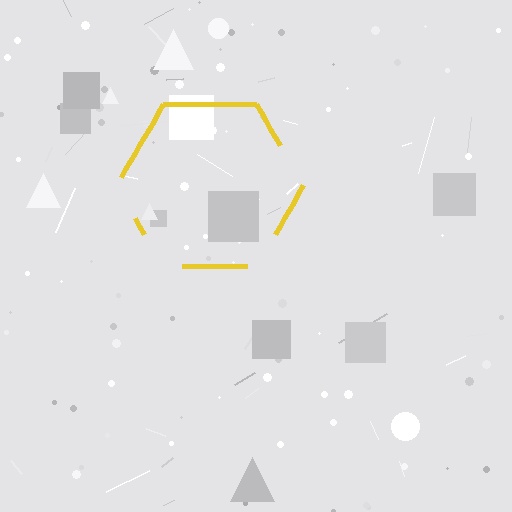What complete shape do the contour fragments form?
The contour fragments form a hexagon.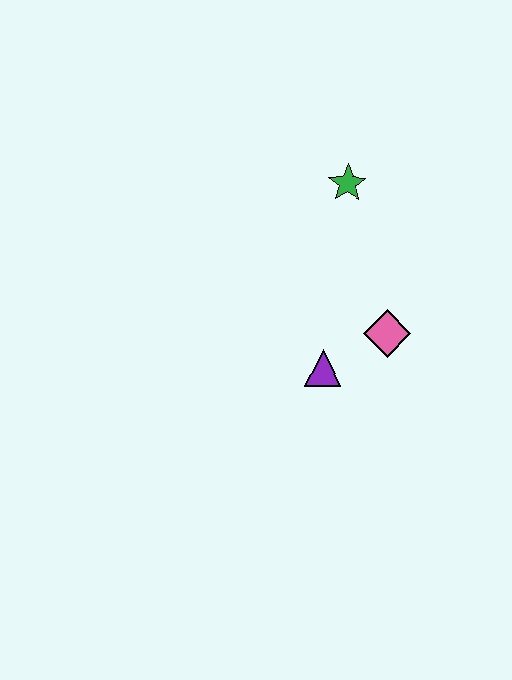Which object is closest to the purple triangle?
The pink diamond is closest to the purple triangle.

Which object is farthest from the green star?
The purple triangle is farthest from the green star.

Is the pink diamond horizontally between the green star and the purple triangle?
No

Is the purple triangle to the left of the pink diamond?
Yes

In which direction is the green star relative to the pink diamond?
The green star is above the pink diamond.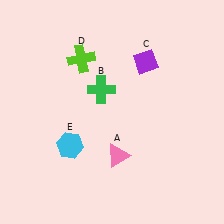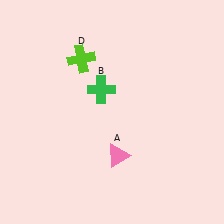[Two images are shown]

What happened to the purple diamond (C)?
The purple diamond (C) was removed in Image 2. It was in the top-right area of Image 1.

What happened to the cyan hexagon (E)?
The cyan hexagon (E) was removed in Image 2. It was in the bottom-left area of Image 1.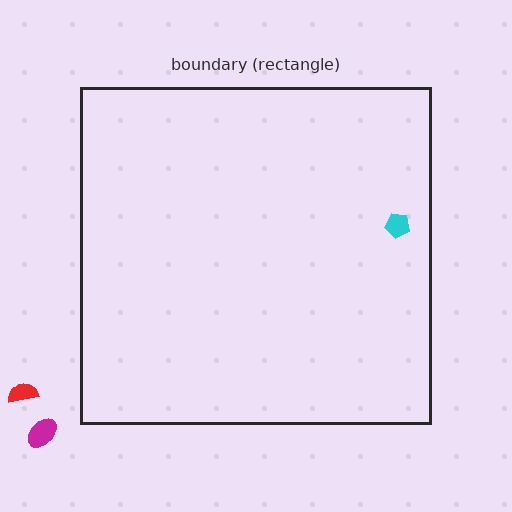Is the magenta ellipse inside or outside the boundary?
Outside.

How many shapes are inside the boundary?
1 inside, 2 outside.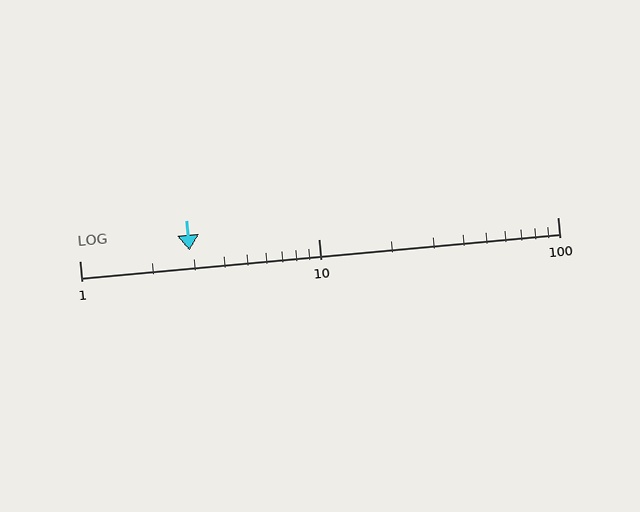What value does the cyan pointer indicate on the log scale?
The pointer indicates approximately 2.9.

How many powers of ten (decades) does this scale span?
The scale spans 2 decades, from 1 to 100.